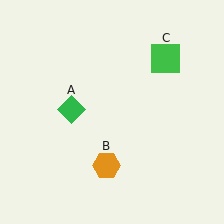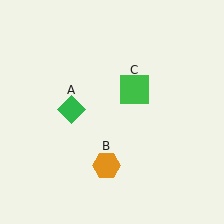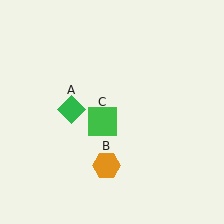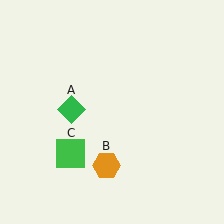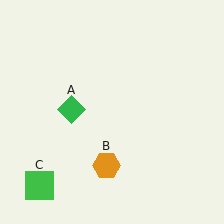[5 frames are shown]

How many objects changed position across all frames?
1 object changed position: green square (object C).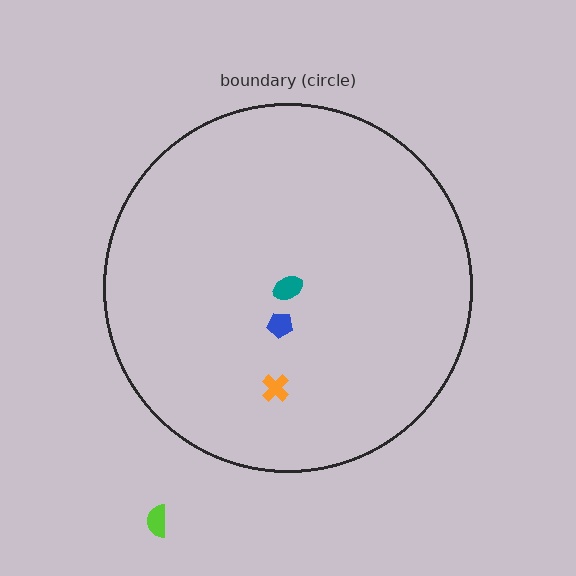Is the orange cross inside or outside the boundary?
Inside.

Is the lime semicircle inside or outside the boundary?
Outside.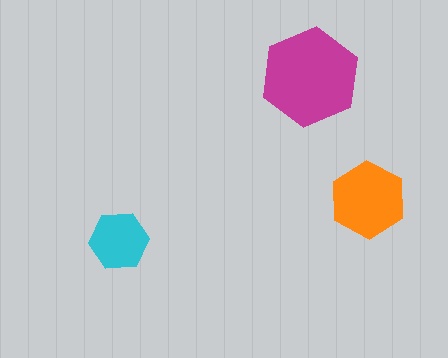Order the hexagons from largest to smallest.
the magenta one, the orange one, the cyan one.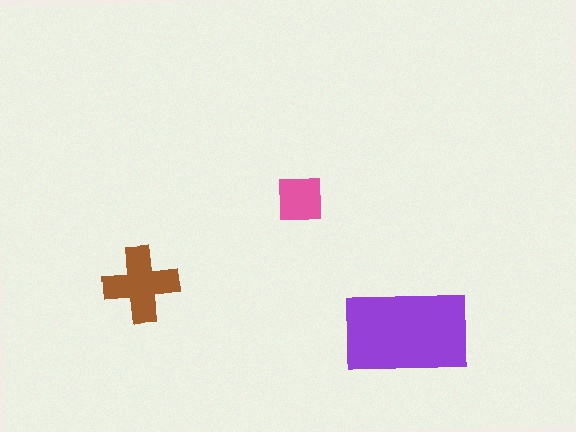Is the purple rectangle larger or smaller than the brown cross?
Larger.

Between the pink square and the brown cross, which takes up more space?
The brown cross.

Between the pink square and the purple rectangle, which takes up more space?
The purple rectangle.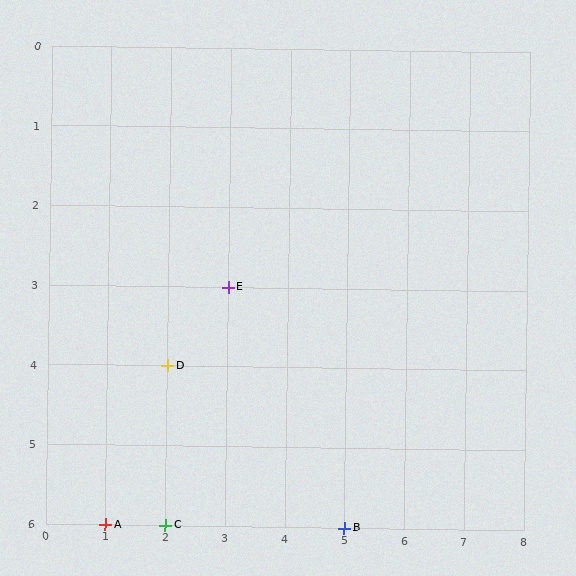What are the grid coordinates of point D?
Point D is at grid coordinates (2, 4).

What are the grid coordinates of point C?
Point C is at grid coordinates (2, 6).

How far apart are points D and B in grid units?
Points D and B are 3 columns and 2 rows apart (about 3.6 grid units diagonally).